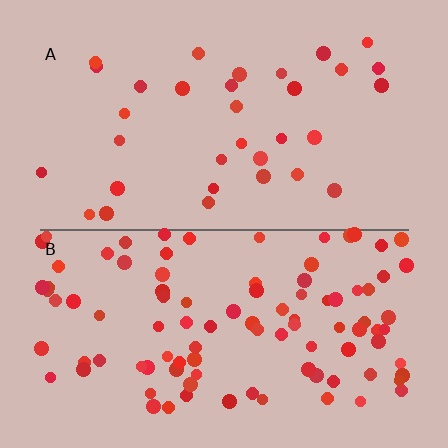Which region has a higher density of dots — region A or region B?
B (the bottom).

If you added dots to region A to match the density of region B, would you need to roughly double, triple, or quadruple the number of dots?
Approximately triple.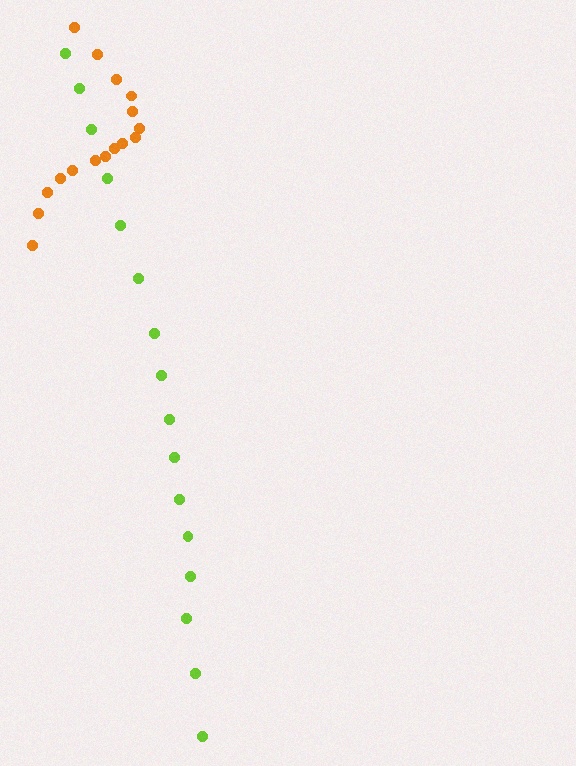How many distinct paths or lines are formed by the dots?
There are 2 distinct paths.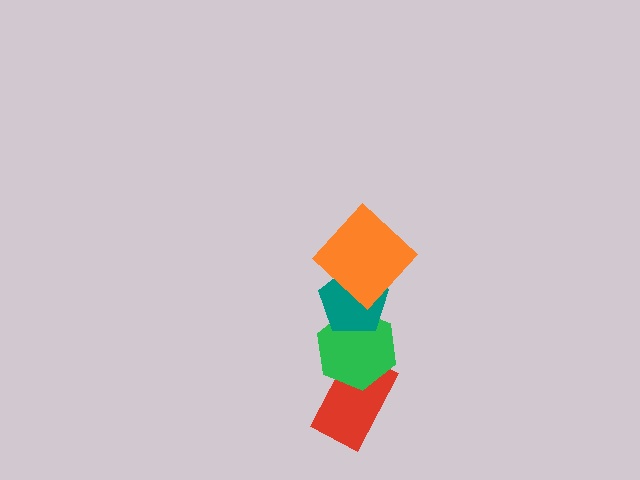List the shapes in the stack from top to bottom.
From top to bottom: the orange diamond, the teal pentagon, the green hexagon, the red rectangle.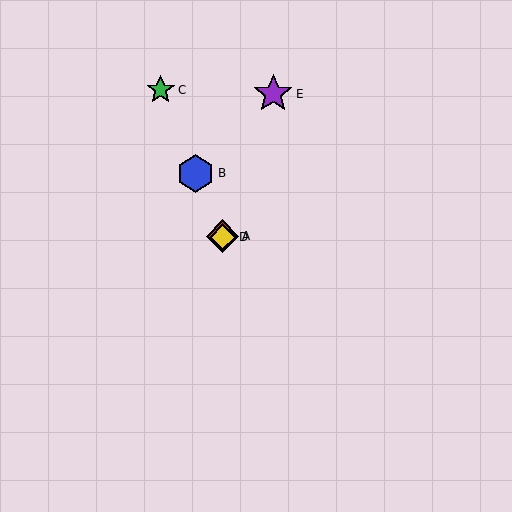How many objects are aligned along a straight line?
4 objects (A, B, C, D) are aligned along a straight line.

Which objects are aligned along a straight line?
Objects A, B, C, D are aligned along a straight line.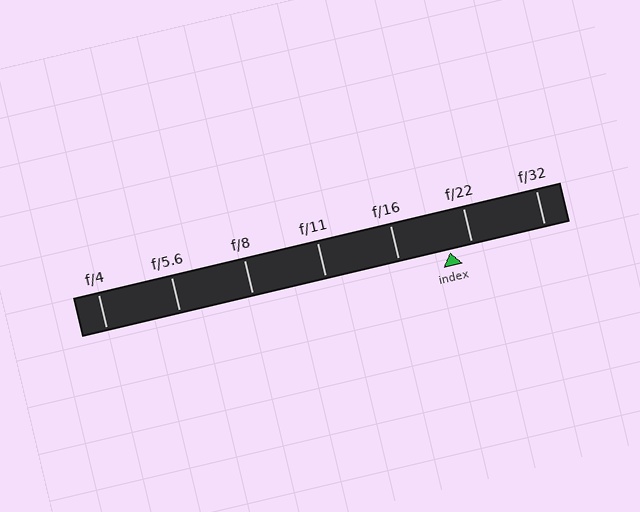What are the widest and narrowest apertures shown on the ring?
The widest aperture shown is f/4 and the narrowest is f/32.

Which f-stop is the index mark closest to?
The index mark is closest to f/22.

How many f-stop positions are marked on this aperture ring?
There are 7 f-stop positions marked.